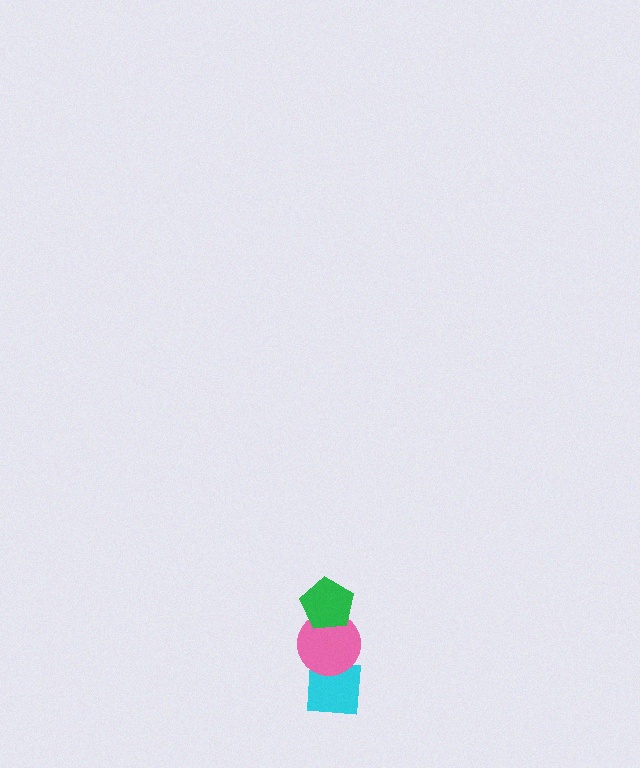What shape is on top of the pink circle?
The green pentagon is on top of the pink circle.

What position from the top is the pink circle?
The pink circle is 2nd from the top.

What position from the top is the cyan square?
The cyan square is 3rd from the top.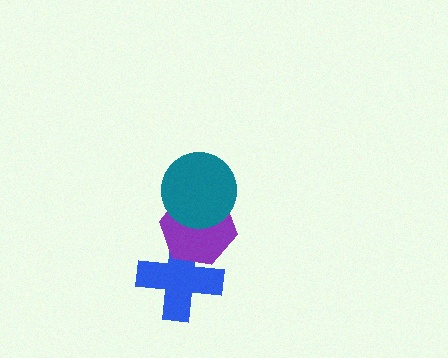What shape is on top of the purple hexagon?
The teal circle is on top of the purple hexagon.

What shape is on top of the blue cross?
The purple hexagon is on top of the blue cross.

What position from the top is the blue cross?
The blue cross is 3rd from the top.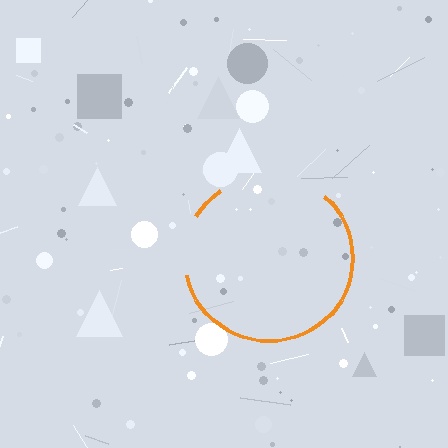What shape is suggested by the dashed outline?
The dashed outline suggests a circle.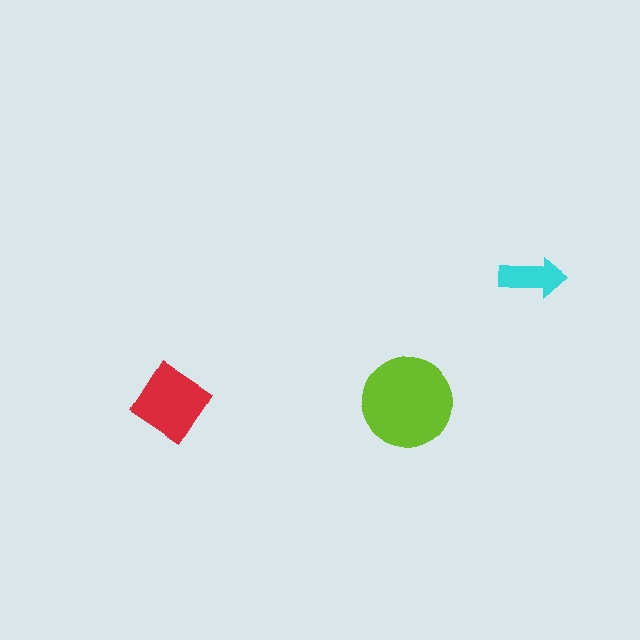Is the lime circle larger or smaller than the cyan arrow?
Larger.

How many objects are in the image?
There are 3 objects in the image.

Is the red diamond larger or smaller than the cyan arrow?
Larger.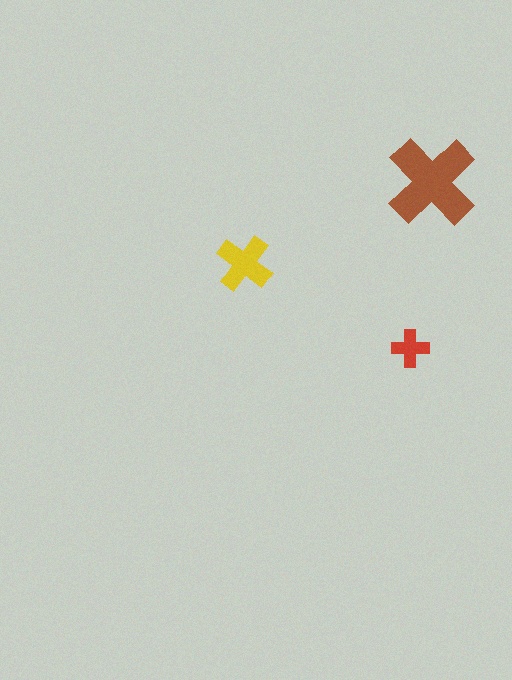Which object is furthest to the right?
The brown cross is rightmost.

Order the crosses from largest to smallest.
the brown one, the yellow one, the red one.